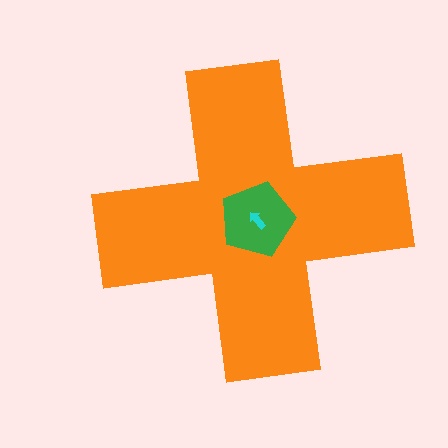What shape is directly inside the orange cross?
The green pentagon.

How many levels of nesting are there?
3.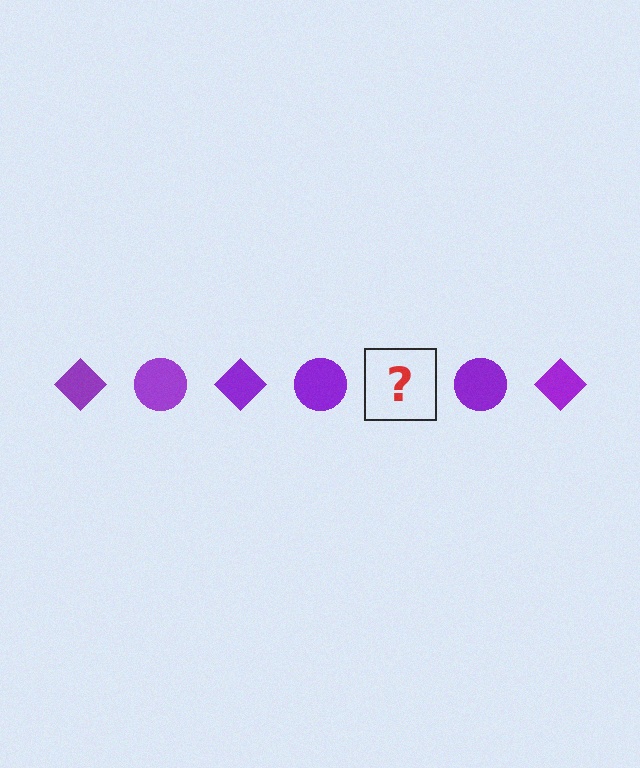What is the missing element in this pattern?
The missing element is a purple diamond.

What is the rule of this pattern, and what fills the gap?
The rule is that the pattern cycles through diamond, circle shapes in purple. The gap should be filled with a purple diamond.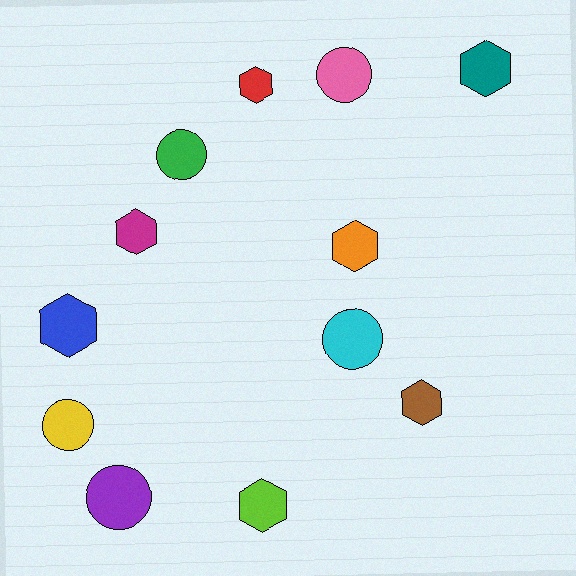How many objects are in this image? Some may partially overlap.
There are 12 objects.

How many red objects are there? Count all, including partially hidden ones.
There is 1 red object.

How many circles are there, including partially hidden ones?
There are 5 circles.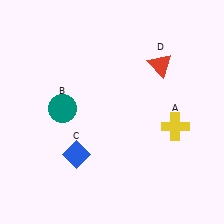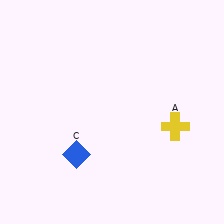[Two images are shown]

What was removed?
The teal circle (B), the red triangle (D) were removed in Image 2.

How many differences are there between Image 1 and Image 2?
There are 2 differences between the two images.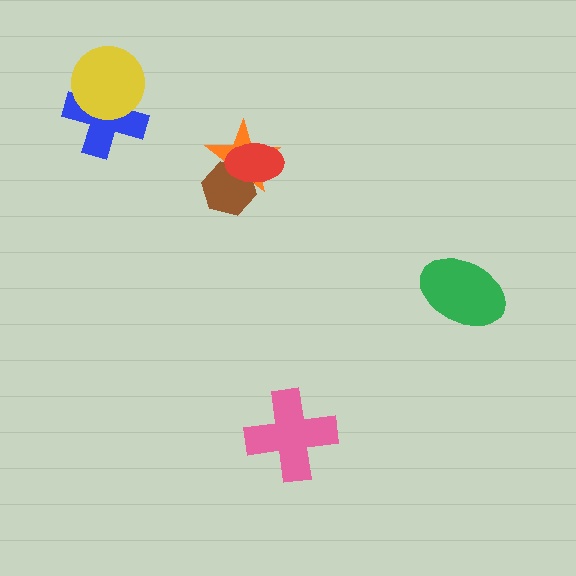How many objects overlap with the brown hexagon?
2 objects overlap with the brown hexagon.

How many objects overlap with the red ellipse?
2 objects overlap with the red ellipse.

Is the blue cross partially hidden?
Yes, it is partially covered by another shape.